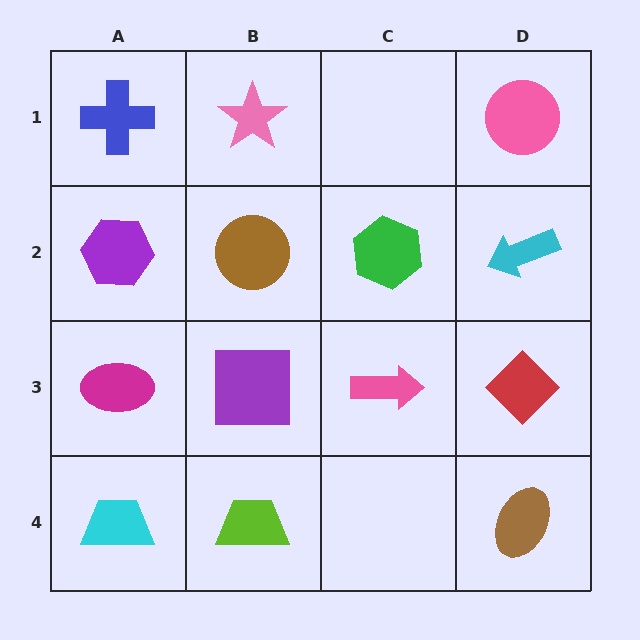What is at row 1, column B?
A pink star.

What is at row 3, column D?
A red diamond.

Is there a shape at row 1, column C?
No, that cell is empty.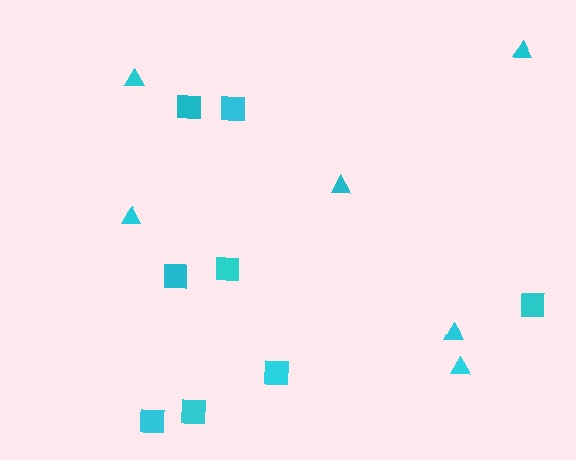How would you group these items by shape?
There are 2 groups: one group of triangles (6) and one group of squares (8).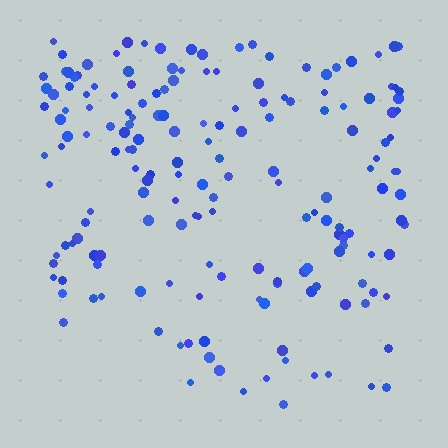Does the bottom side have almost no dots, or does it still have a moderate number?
Still a moderate number, just noticeably fewer than the top.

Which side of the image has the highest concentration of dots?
The top.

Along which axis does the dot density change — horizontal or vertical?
Vertical.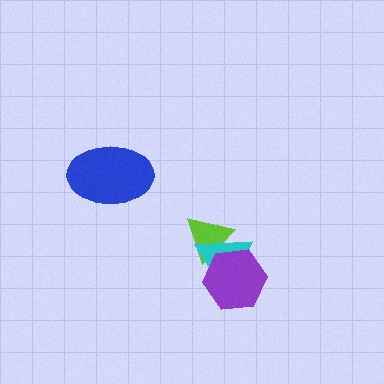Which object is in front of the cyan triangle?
The purple hexagon is in front of the cyan triangle.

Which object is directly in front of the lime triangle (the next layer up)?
The cyan triangle is directly in front of the lime triangle.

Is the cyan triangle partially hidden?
Yes, it is partially covered by another shape.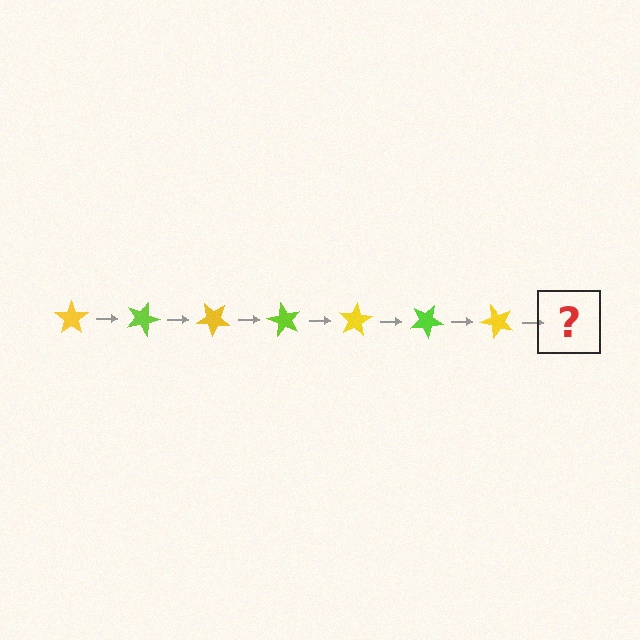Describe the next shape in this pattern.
It should be a lime star, rotated 140 degrees from the start.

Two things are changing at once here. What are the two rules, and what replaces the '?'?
The two rules are that it rotates 20 degrees each step and the color cycles through yellow and lime. The '?' should be a lime star, rotated 140 degrees from the start.